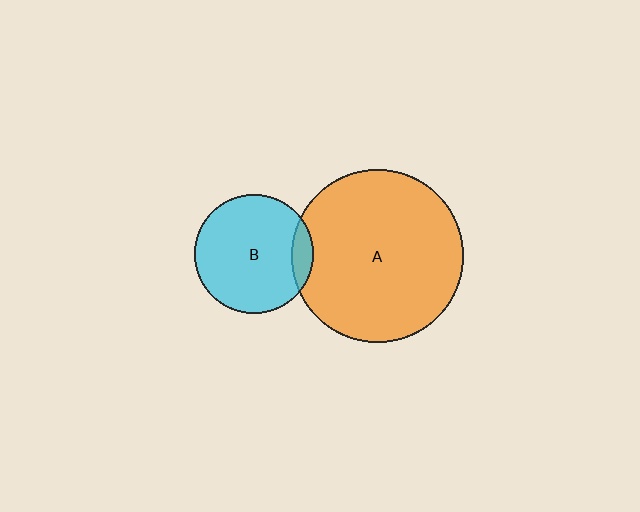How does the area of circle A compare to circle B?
Approximately 2.1 times.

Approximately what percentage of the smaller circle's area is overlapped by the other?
Approximately 10%.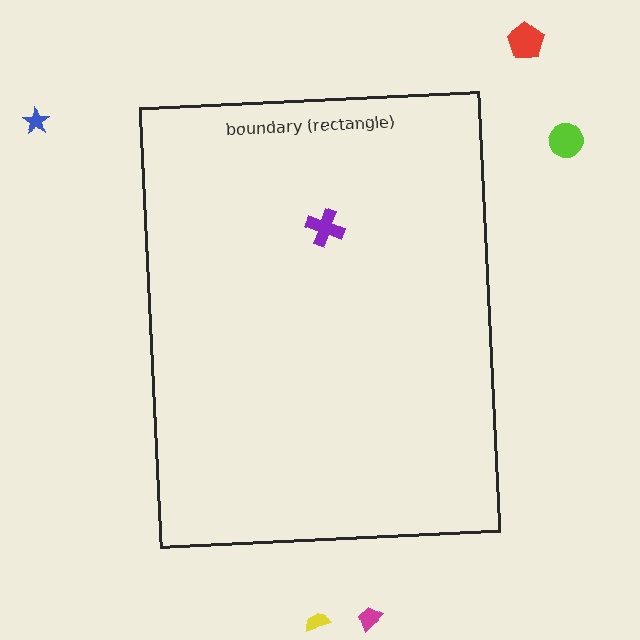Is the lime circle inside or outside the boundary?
Outside.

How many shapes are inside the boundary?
1 inside, 5 outside.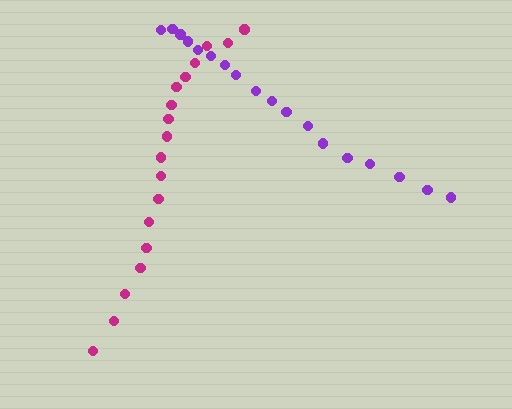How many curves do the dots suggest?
There are 2 distinct paths.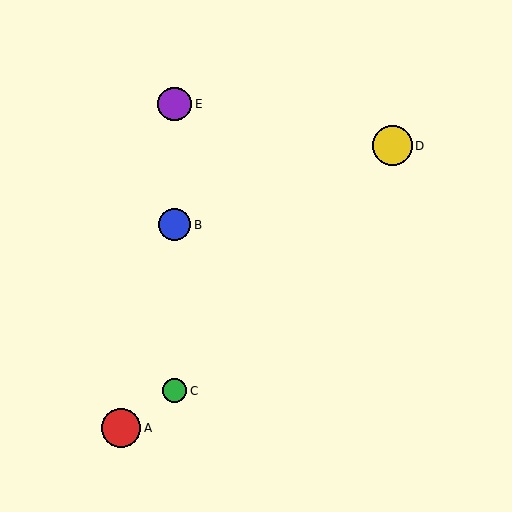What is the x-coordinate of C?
Object C is at x≈175.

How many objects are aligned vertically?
3 objects (B, C, E) are aligned vertically.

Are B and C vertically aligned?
Yes, both are at x≈175.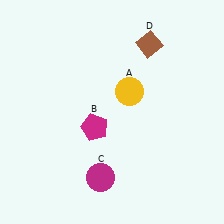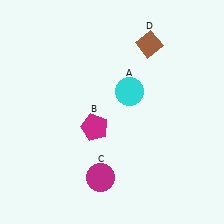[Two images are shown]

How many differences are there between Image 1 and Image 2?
There is 1 difference between the two images.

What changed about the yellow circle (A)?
In Image 1, A is yellow. In Image 2, it changed to cyan.